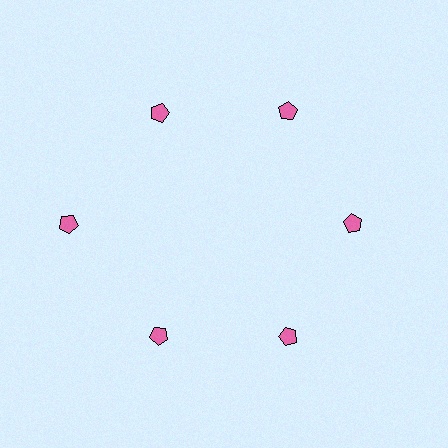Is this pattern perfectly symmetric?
No. The 6 pink pentagons are arranged in a ring, but one element near the 9 o'clock position is pushed outward from the center, breaking the 6-fold rotational symmetry.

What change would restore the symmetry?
The symmetry would be restored by moving it inward, back onto the ring so that all 6 pentagons sit at equal angles and equal distance from the center.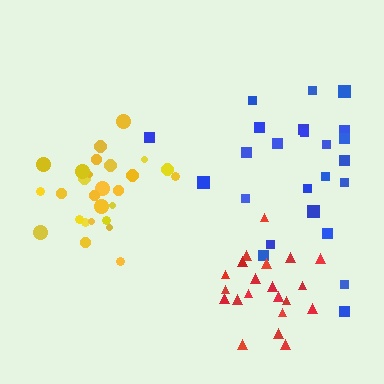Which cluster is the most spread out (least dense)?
Blue.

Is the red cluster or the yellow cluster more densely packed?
Yellow.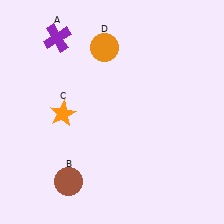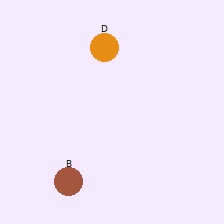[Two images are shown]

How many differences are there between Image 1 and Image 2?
There are 2 differences between the two images.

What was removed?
The purple cross (A), the orange star (C) were removed in Image 2.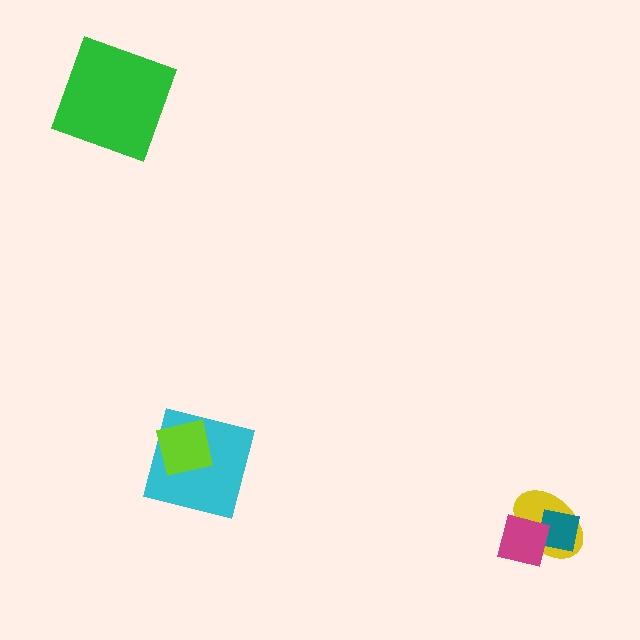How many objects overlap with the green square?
0 objects overlap with the green square.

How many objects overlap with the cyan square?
1 object overlaps with the cyan square.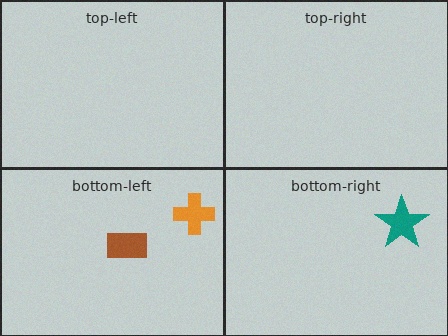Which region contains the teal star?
The bottom-right region.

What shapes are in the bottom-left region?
The brown rectangle, the orange cross.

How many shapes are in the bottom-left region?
2.